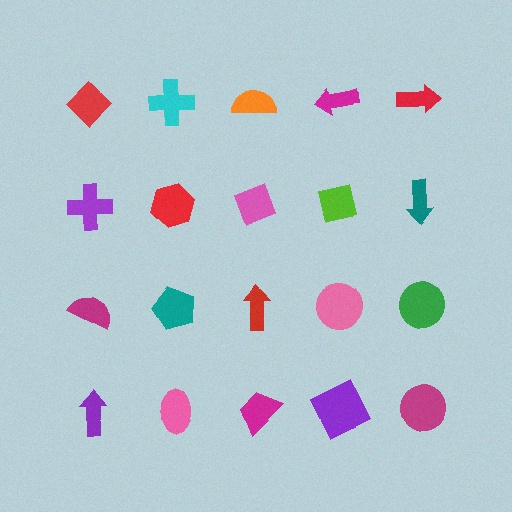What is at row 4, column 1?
A purple arrow.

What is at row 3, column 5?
A green circle.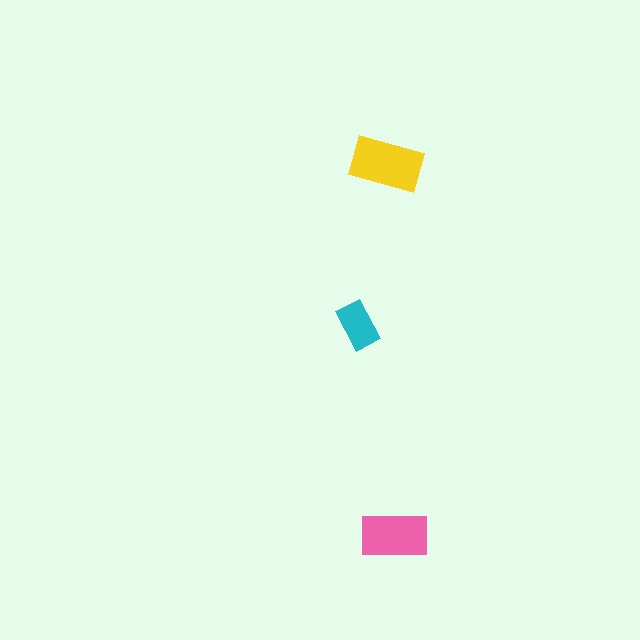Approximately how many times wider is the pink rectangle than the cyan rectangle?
About 1.5 times wider.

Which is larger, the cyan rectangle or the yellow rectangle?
The yellow one.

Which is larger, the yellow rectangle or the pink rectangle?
The yellow one.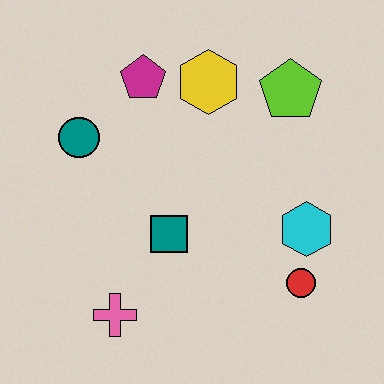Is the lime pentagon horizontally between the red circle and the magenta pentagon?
Yes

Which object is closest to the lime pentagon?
The yellow hexagon is closest to the lime pentagon.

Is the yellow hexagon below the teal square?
No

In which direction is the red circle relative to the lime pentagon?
The red circle is below the lime pentagon.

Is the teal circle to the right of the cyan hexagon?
No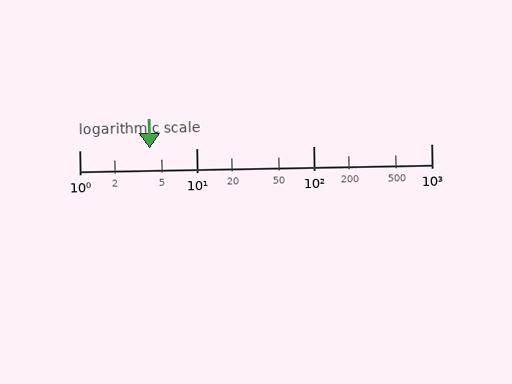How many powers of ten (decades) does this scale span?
The scale spans 3 decades, from 1 to 1000.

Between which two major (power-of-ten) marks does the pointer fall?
The pointer is between 1 and 10.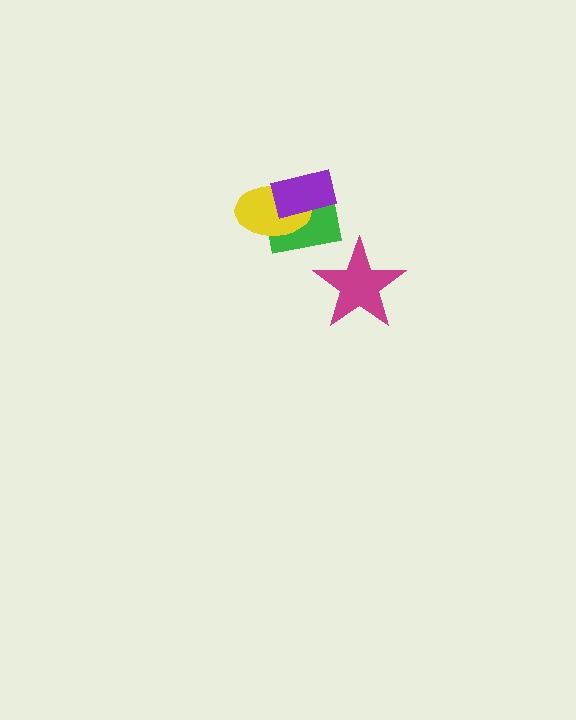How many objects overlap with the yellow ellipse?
2 objects overlap with the yellow ellipse.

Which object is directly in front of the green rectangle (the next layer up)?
The yellow ellipse is directly in front of the green rectangle.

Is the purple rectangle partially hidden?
No, no other shape covers it.